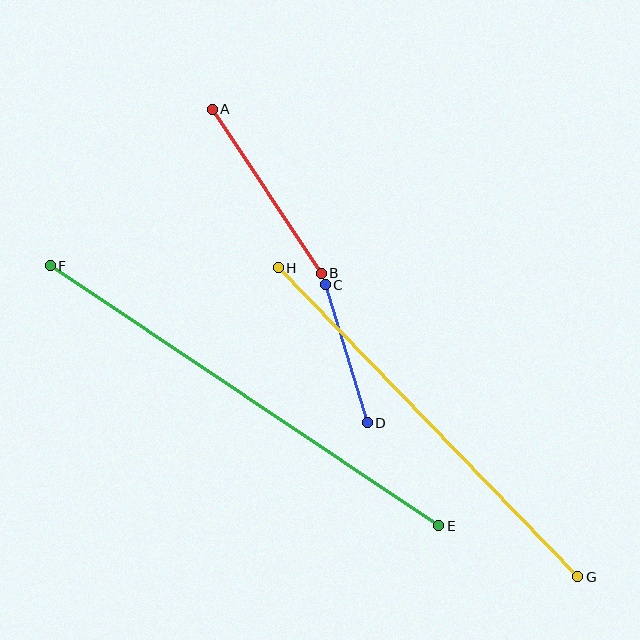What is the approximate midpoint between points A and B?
The midpoint is at approximately (267, 191) pixels.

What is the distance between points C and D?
The distance is approximately 144 pixels.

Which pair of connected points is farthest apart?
Points E and F are farthest apart.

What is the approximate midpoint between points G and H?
The midpoint is at approximately (428, 422) pixels.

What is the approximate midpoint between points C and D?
The midpoint is at approximately (346, 354) pixels.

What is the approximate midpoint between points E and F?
The midpoint is at approximately (245, 396) pixels.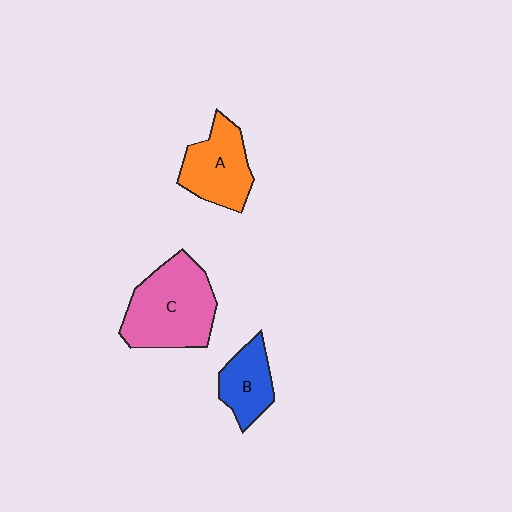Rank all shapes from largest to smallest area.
From largest to smallest: C (pink), A (orange), B (blue).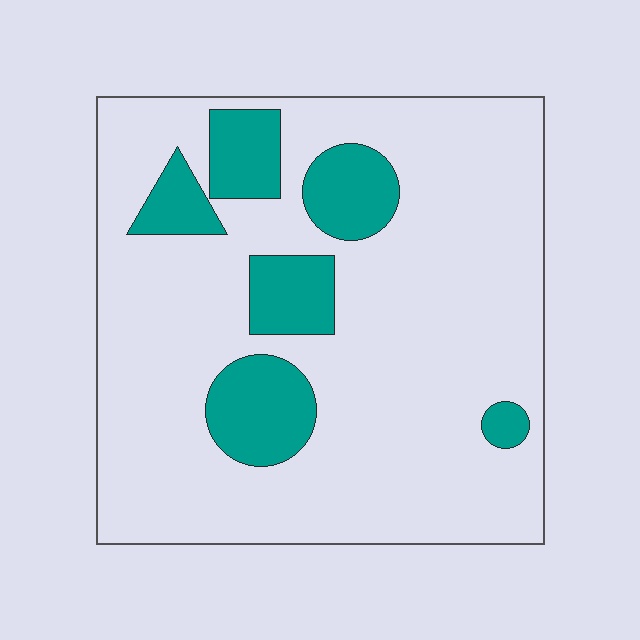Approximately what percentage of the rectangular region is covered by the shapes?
Approximately 20%.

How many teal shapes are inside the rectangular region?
6.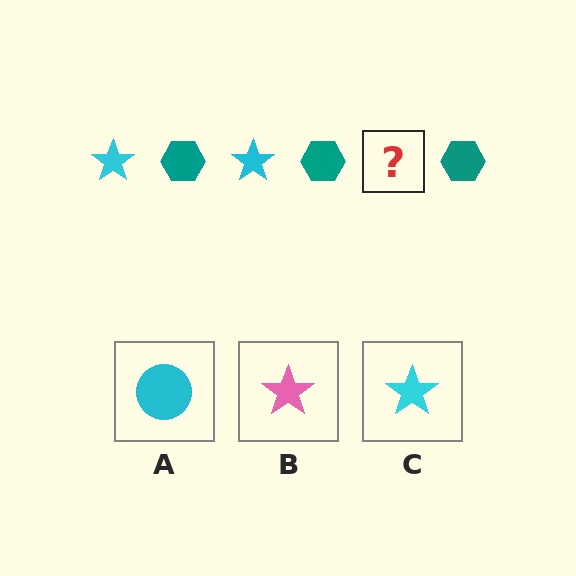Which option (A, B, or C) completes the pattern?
C.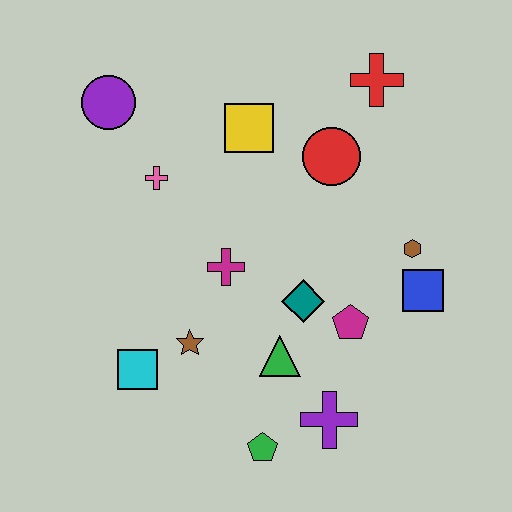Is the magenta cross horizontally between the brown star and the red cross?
Yes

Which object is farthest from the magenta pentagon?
The purple circle is farthest from the magenta pentagon.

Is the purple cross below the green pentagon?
No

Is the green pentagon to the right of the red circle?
No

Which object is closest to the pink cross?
The purple circle is closest to the pink cross.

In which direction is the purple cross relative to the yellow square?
The purple cross is below the yellow square.